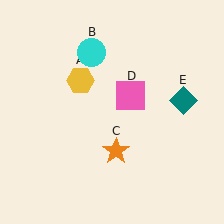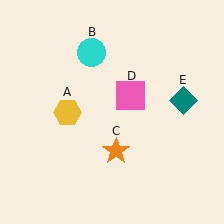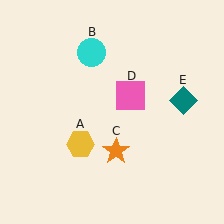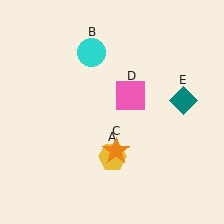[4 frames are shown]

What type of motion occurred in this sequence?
The yellow hexagon (object A) rotated counterclockwise around the center of the scene.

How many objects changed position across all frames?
1 object changed position: yellow hexagon (object A).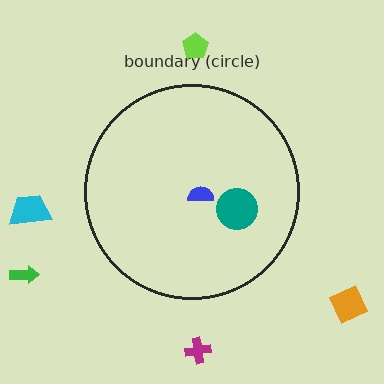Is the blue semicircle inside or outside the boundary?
Inside.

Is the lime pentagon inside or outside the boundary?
Outside.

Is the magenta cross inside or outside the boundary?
Outside.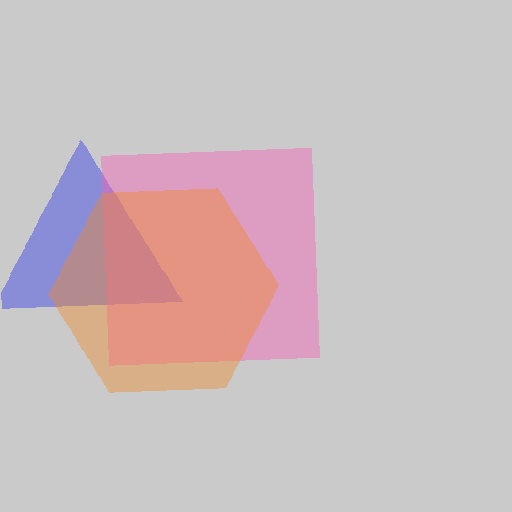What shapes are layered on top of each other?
The layered shapes are: a blue triangle, a pink square, an orange hexagon.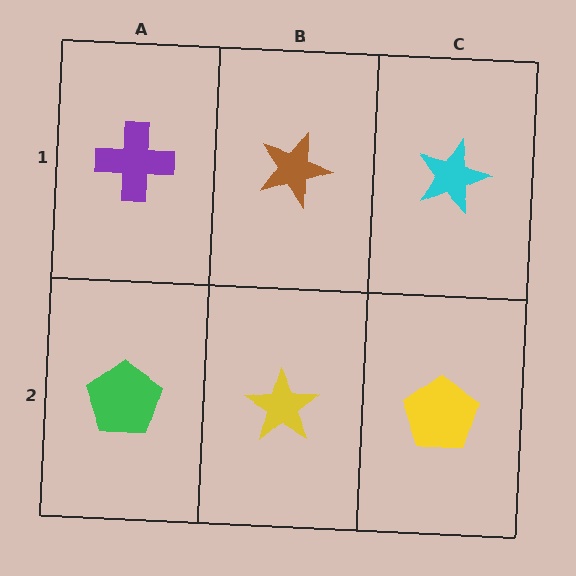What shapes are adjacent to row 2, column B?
A brown star (row 1, column B), a green pentagon (row 2, column A), a yellow pentagon (row 2, column C).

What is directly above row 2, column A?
A purple cross.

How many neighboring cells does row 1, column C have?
2.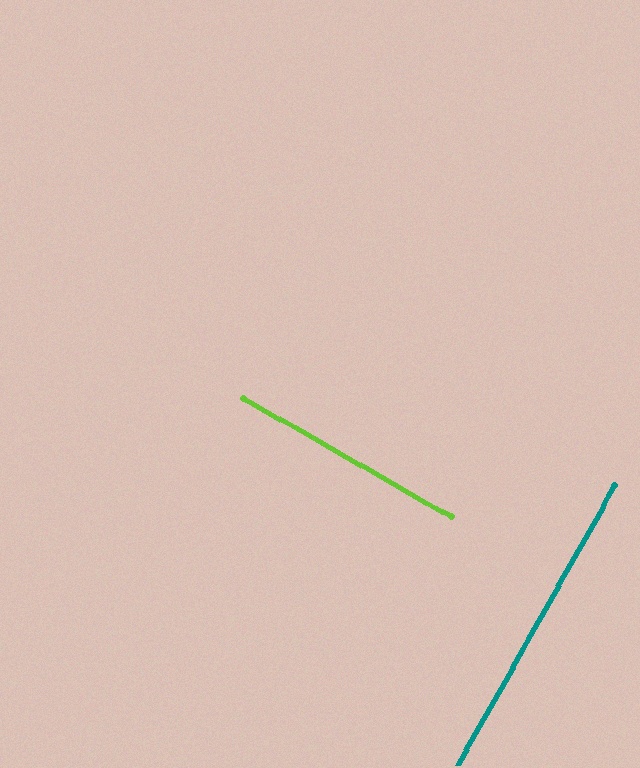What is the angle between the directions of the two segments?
Approximately 90 degrees.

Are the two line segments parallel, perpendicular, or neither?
Perpendicular — they meet at approximately 90°.